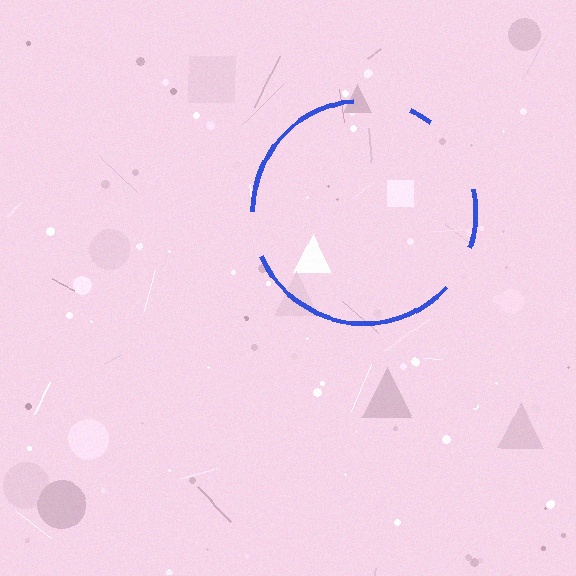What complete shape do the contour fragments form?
The contour fragments form a circle.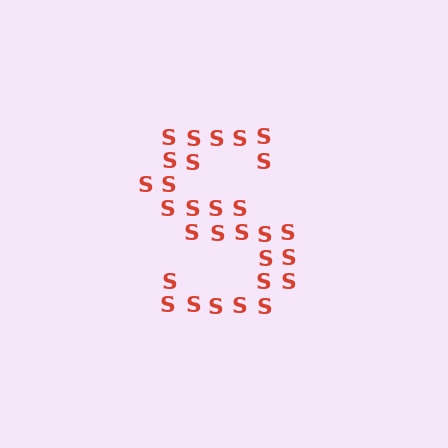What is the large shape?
The large shape is the letter S.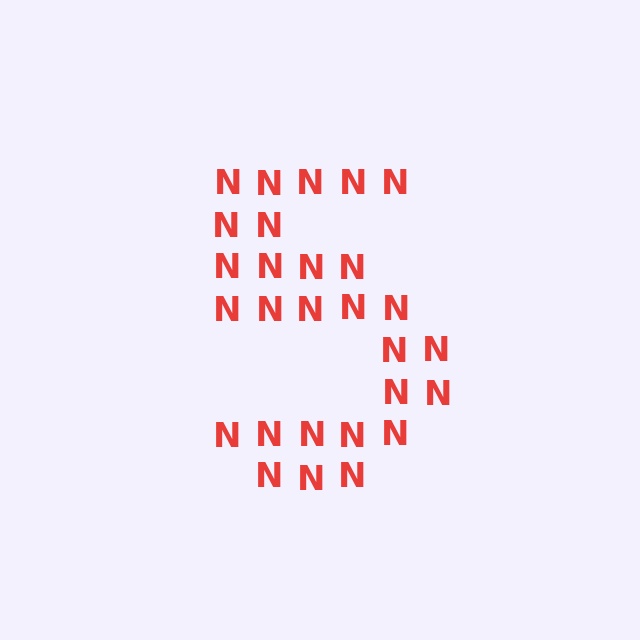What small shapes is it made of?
It is made of small letter N's.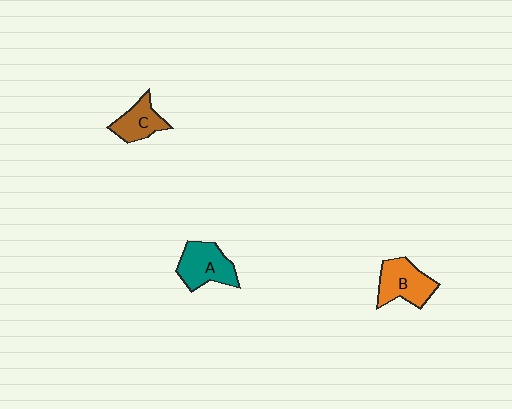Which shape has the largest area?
Shape A (teal).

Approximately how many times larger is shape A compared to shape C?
Approximately 1.3 times.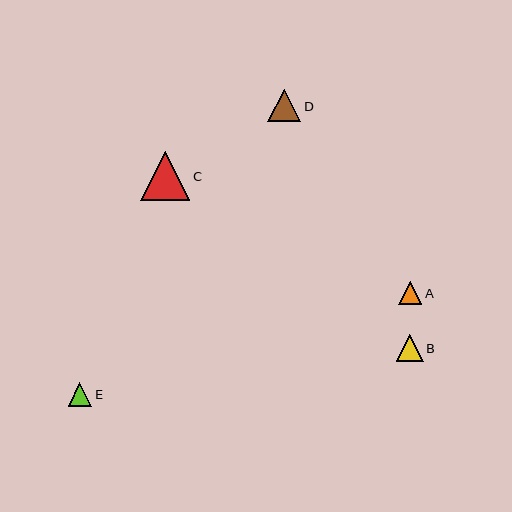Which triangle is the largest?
Triangle C is the largest with a size of approximately 50 pixels.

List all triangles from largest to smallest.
From largest to smallest: C, D, B, E, A.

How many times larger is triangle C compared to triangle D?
Triangle C is approximately 1.5 times the size of triangle D.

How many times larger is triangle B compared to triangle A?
Triangle B is approximately 1.2 times the size of triangle A.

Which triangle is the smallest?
Triangle A is the smallest with a size of approximately 23 pixels.